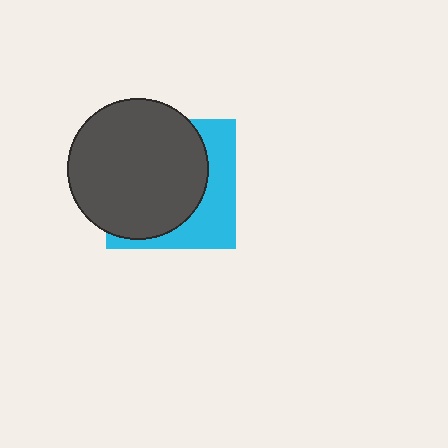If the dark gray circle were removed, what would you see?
You would see the complete cyan square.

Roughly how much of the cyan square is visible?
A small part of it is visible (roughly 35%).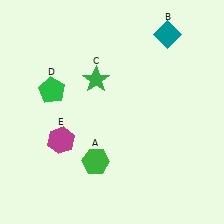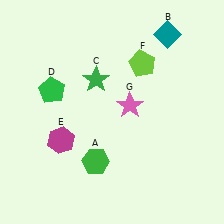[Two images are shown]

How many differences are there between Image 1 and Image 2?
There are 2 differences between the two images.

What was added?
A lime pentagon (F), a pink star (G) were added in Image 2.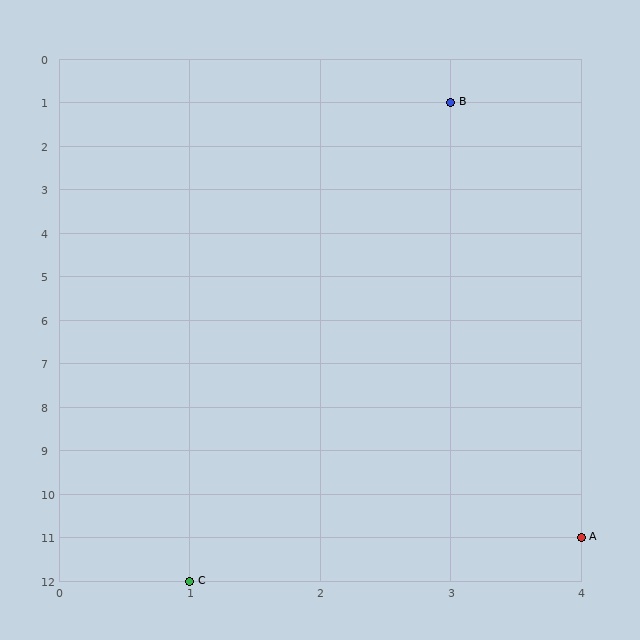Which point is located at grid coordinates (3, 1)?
Point B is at (3, 1).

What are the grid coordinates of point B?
Point B is at grid coordinates (3, 1).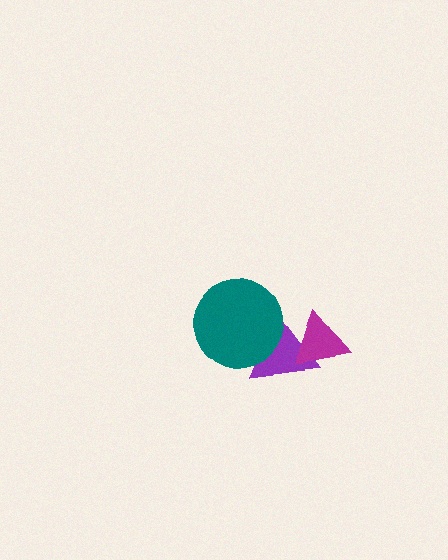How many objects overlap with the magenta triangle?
1 object overlaps with the magenta triangle.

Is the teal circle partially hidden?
No, no other shape covers it.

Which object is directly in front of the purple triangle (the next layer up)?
The magenta triangle is directly in front of the purple triangle.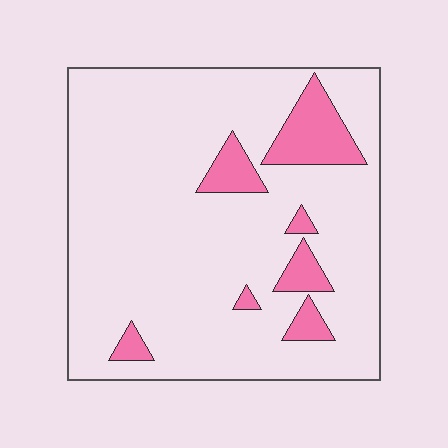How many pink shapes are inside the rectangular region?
7.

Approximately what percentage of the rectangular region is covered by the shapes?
Approximately 15%.